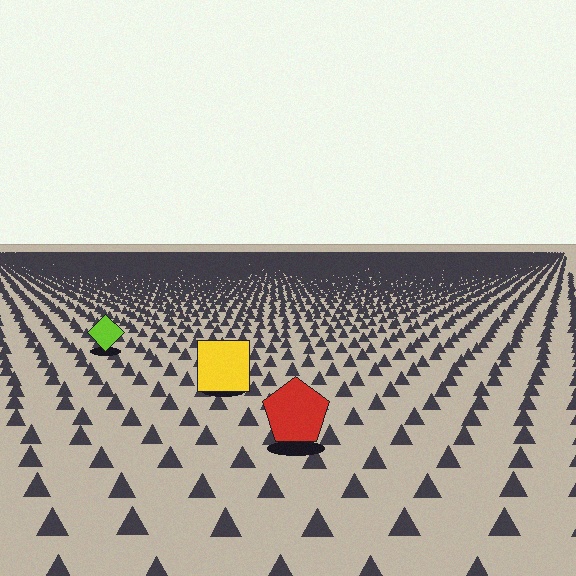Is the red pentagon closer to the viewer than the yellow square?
Yes. The red pentagon is closer — you can tell from the texture gradient: the ground texture is coarser near it.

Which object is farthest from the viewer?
The lime diamond is farthest from the viewer. It appears smaller and the ground texture around it is denser.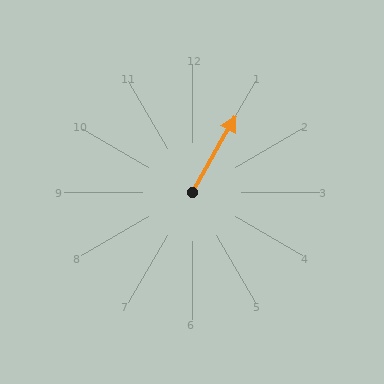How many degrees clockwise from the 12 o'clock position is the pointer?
Approximately 30 degrees.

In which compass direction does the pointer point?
Northeast.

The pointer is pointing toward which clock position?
Roughly 1 o'clock.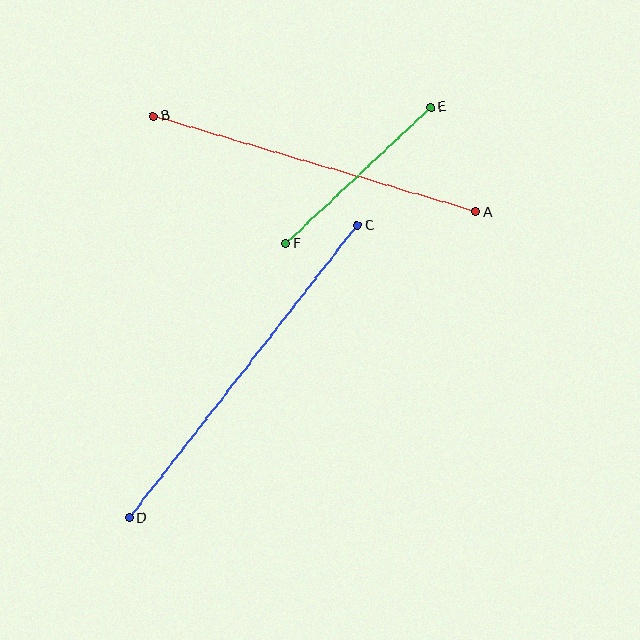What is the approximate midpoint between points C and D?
The midpoint is at approximately (243, 371) pixels.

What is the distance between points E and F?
The distance is approximately 199 pixels.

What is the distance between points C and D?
The distance is approximately 371 pixels.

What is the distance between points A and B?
The distance is approximately 337 pixels.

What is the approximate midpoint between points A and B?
The midpoint is at approximately (315, 164) pixels.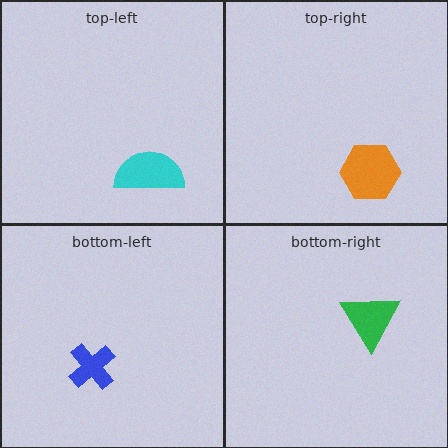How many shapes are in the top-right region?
1.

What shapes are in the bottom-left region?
The blue cross.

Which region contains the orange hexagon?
The top-right region.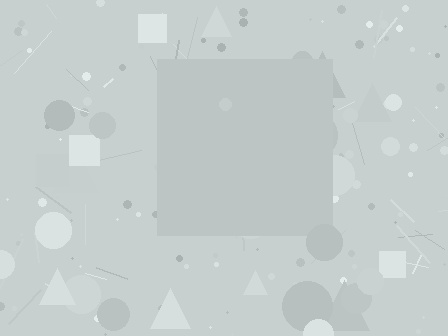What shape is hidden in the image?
A square is hidden in the image.